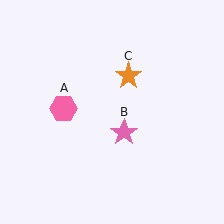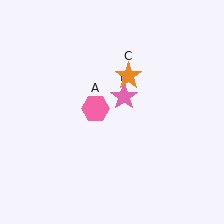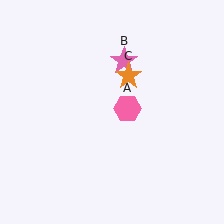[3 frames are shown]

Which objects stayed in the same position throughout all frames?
Orange star (object C) remained stationary.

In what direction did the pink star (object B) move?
The pink star (object B) moved up.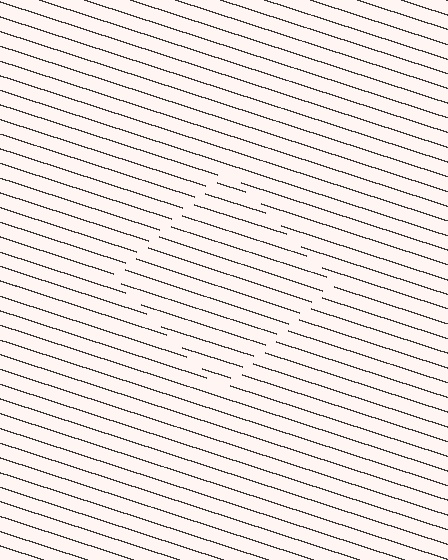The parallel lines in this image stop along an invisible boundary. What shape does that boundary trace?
An illusory square. The interior of the shape contains the same grating, shifted by half a period — the contour is defined by the phase discontinuity where line-ends from the inner and outer gratings abut.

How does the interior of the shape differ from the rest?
The interior of the shape contains the same grating, shifted by half a period — the contour is defined by the phase discontinuity where line-ends from the inner and outer gratings abut.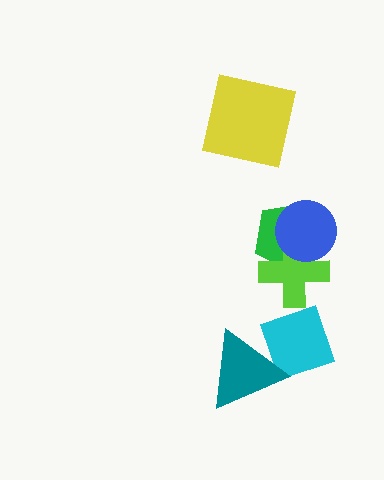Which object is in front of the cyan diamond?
The teal triangle is in front of the cyan diamond.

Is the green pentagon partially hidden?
Yes, it is partially covered by another shape.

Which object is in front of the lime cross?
The blue circle is in front of the lime cross.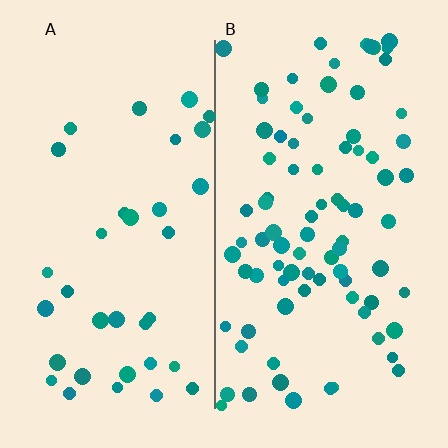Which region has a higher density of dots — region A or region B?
B (the right).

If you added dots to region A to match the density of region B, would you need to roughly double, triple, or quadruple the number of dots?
Approximately double.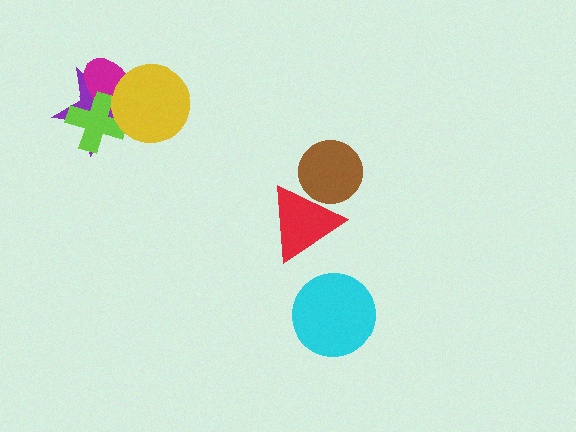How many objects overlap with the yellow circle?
3 objects overlap with the yellow circle.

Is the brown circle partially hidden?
Yes, it is partially covered by another shape.